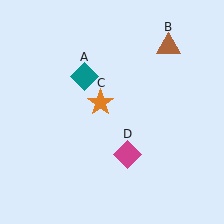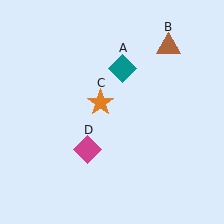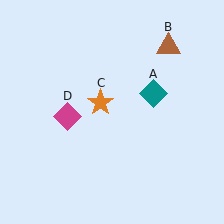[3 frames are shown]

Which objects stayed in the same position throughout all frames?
Brown triangle (object B) and orange star (object C) remained stationary.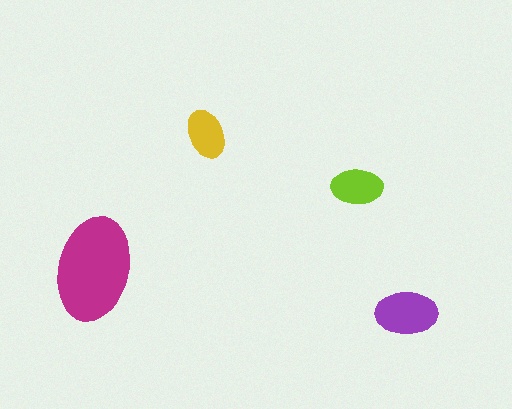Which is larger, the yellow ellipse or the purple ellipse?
The purple one.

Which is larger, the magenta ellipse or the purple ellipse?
The magenta one.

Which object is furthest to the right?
The purple ellipse is rightmost.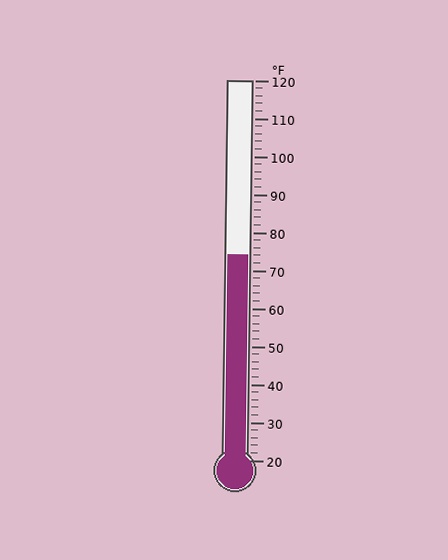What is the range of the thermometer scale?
The thermometer scale ranges from 20°F to 120°F.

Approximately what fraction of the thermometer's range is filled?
The thermometer is filled to approximately 55% of its range.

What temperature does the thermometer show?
The thermometer shows approximately 74°F.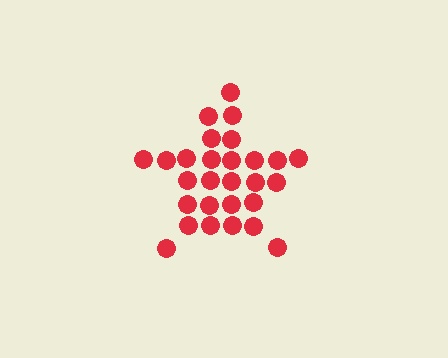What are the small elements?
The small elements are circles.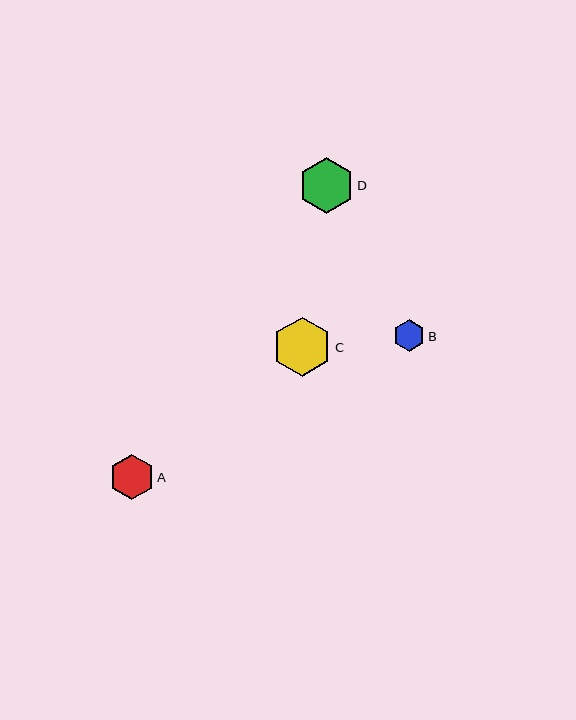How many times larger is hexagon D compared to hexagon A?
Hexagon D is approximately 1.2 times the size of hexagon A.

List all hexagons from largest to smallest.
From largest to smallest: C, D, A, B.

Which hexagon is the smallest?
Hexagon B is the smallest with a size of approximately 31 pixels.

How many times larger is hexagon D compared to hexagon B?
Hexagon D is approximately 1.8 times the size of hexagon B.